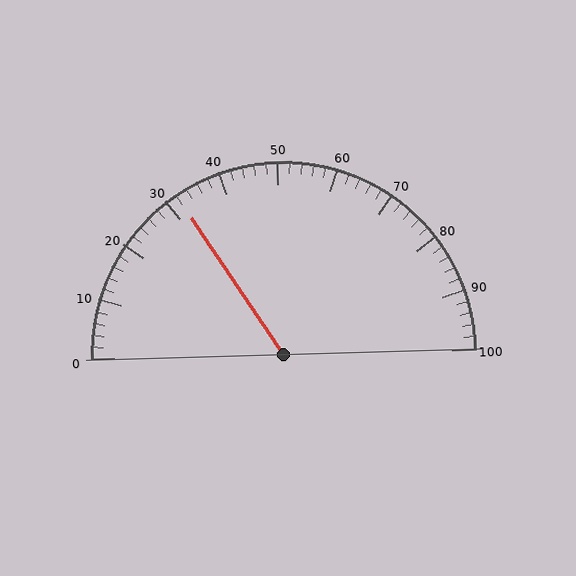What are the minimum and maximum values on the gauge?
The gauge ranges from 0 to 100.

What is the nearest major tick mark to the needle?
The nearest major tick mark is 30.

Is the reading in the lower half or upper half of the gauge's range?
The reading is in the lower half of the range (0 to 100).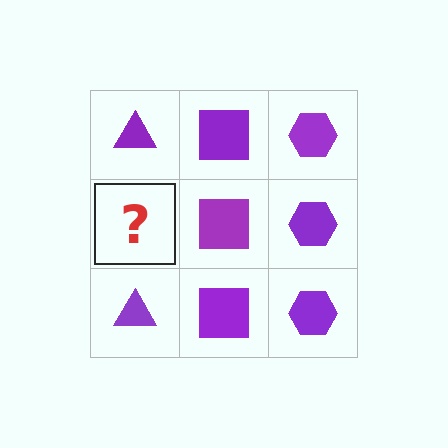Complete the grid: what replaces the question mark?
The question mark should be replaced with a purple triangle.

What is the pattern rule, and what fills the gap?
The rule is that each column has a consistent shape. The gap should be filled with a purple triangle.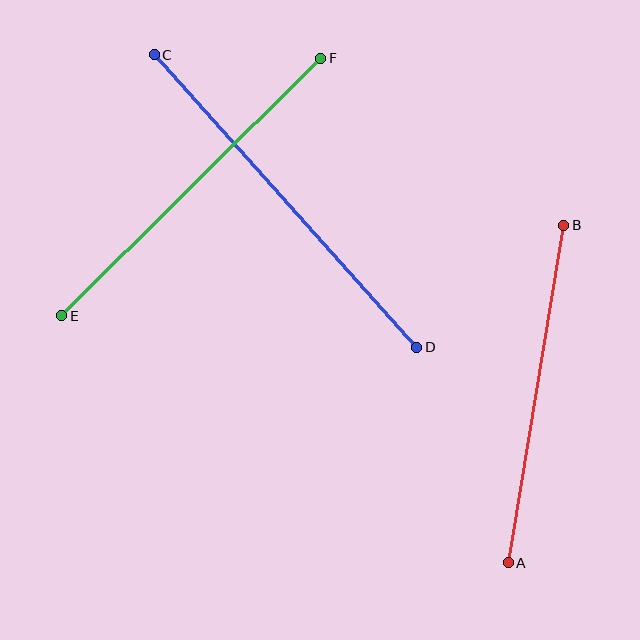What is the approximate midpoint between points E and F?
The midpoint is at approximately (191, 187) pixels.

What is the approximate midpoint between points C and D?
The midpoint is at approximately (285, 201) pixels.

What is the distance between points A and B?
The distance is approximately 342 pixels.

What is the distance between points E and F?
The distance is approximately 365 pixels.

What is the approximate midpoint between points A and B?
The midpoint is at approximately (536, 394) pixels.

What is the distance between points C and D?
The distance is approximately 393 pixels.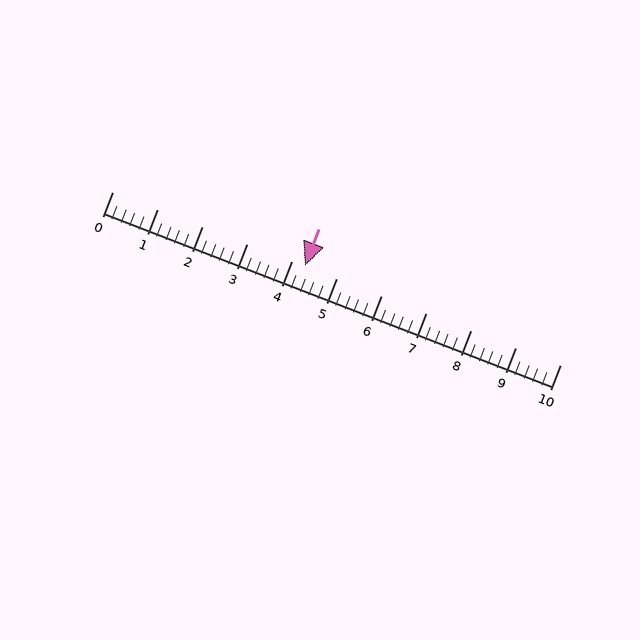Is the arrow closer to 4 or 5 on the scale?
The arrow is closer to 4.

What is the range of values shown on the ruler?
The ruler shows values from 0 to 10.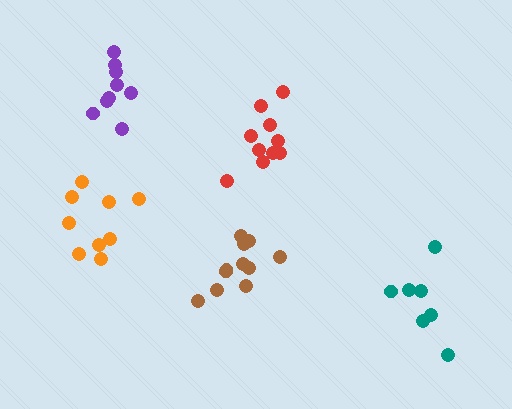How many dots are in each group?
Group 1: 9 dots, Group 2: 11 dots, Group 3: 10 dots, Group 4: 7 dots, Group 5: 9 dots (46 total).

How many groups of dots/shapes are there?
There are 5 groups.